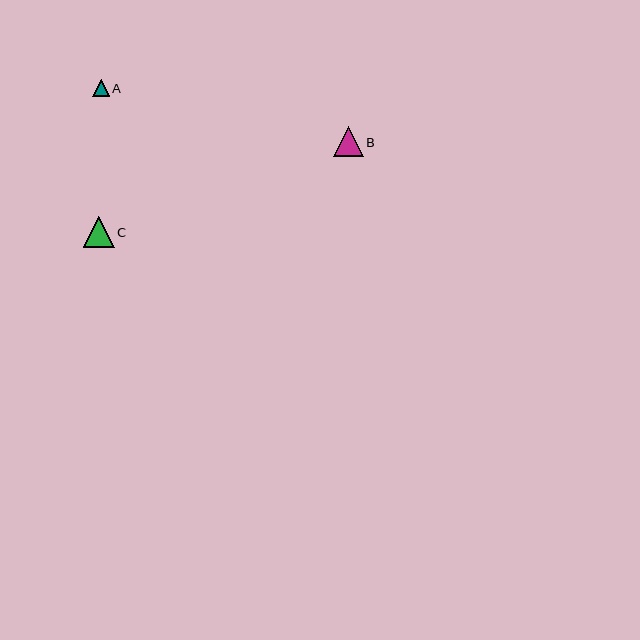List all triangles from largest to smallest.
From largest to smallest: C, B, A.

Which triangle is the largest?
Triangle C is the largest with a size of approximately 31 pixels.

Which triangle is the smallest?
Triangle A is the smallest with a size of approximately 17 pixels.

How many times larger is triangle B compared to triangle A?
Triangle B is approximately 1.8 times the size of triangle A.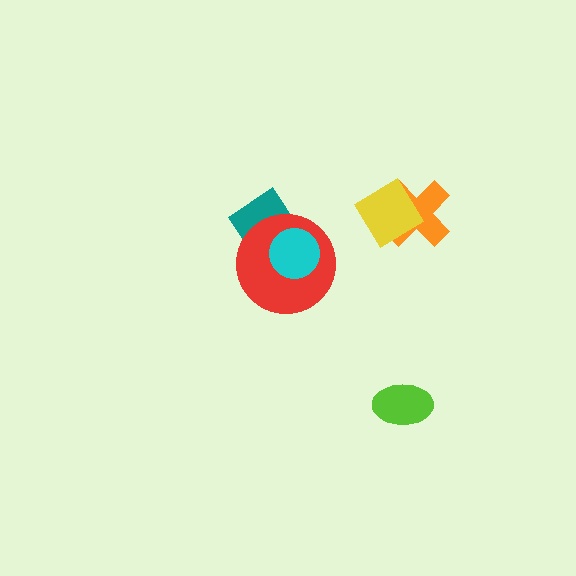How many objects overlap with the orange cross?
1 object overlaps with the orange cross.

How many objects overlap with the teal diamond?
2 objects overlap with the teal diamond.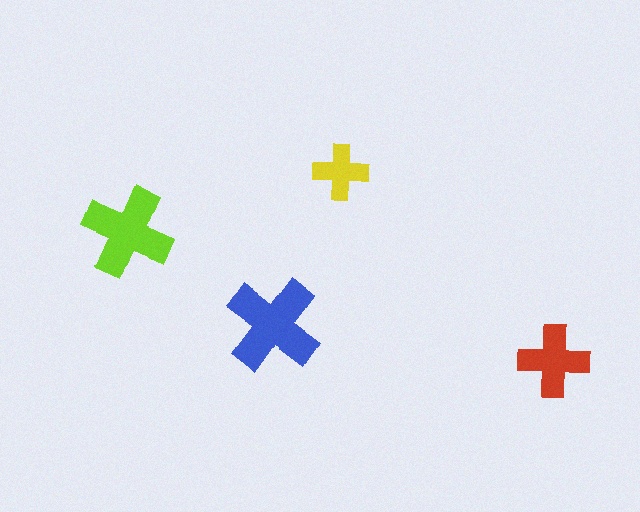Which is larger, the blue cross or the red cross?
The blue one.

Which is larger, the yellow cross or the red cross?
The red one.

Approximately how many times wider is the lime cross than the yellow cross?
About 1.5 times wider.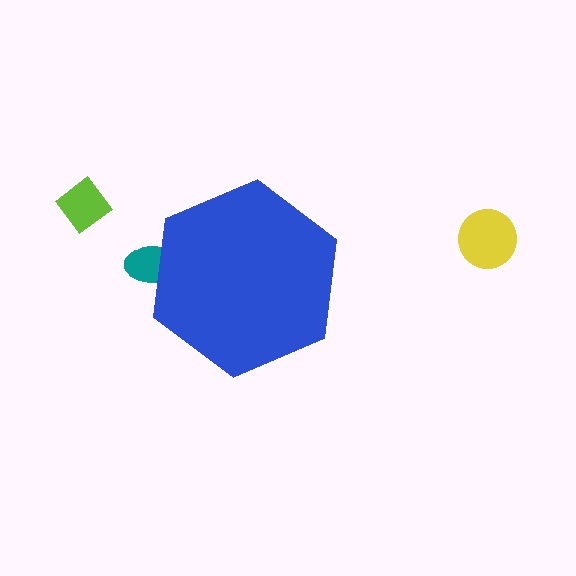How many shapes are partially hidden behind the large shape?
1 shape is partially hidden.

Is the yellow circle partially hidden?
No, the yellow circle is fully visible.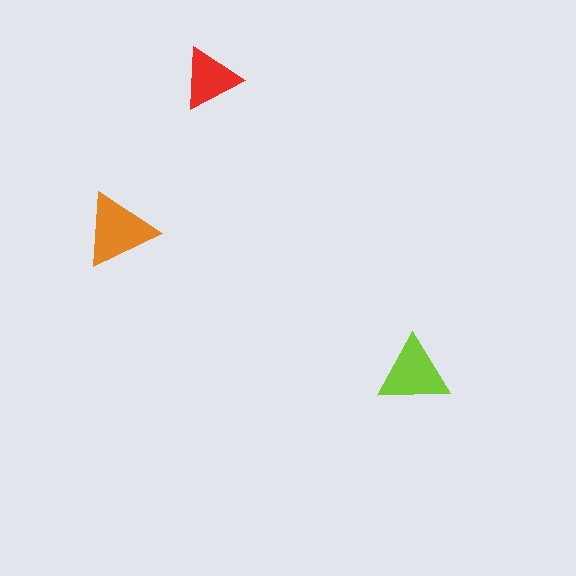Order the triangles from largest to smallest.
the orange one, the lime one, the red one.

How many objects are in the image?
There are 3 objects in the image.